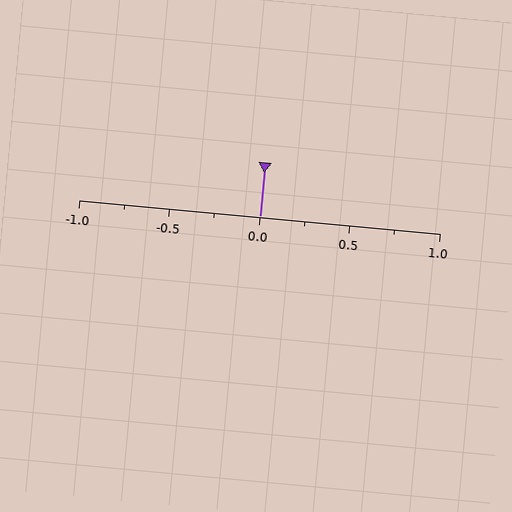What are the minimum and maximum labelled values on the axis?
The axis runs from -1.0 to 1.0.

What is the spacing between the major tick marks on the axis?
The major ticks are spaced 0.5 apart.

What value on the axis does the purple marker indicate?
The marker indicates approximately 0.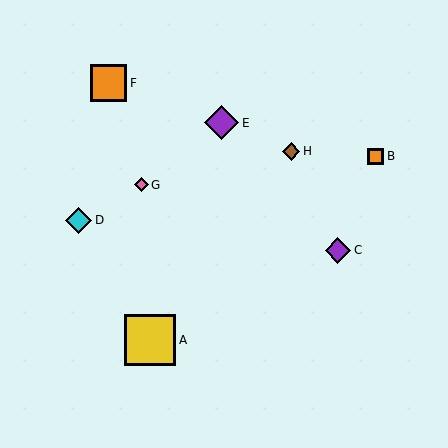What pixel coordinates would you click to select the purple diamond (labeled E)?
Click at (222, 123) to select the purple diamond E.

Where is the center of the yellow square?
The center of the yellow square is at (150, 340).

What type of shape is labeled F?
Shape F is an orange square.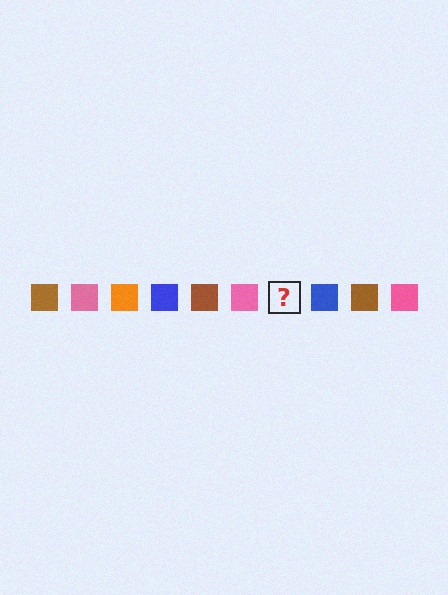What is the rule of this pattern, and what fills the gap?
The rule is that the pattern cycles through brown, pink, orange, blue squares. The gap should be filled with an orange square.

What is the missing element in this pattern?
The missing element is an orange square.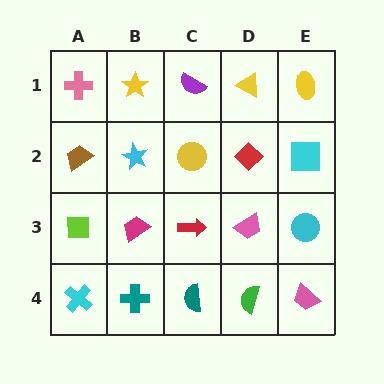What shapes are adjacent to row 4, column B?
A magenta trapezoid (row 3, column B), a cyan cross (row 4, column A), a teal semicircle (row 4, column C).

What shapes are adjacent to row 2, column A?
A pink cross (row 1, column A), a lime square (row 3, column A), a cyan star (row 2, column B).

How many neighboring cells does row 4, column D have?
3.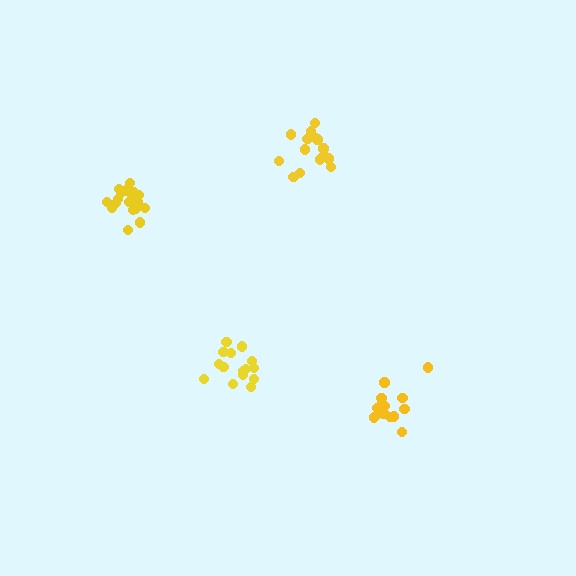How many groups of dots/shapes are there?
There are 4 groups.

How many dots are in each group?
Group 1: 18 dots, Group 2: 17 dots, Group 3: 15 dots, Group 4: 17 dots (67 total).